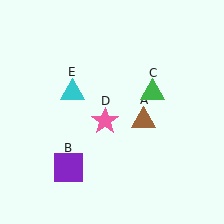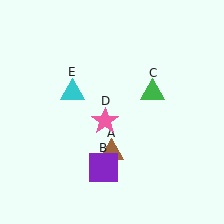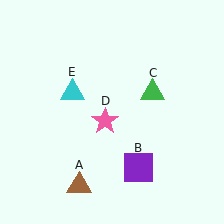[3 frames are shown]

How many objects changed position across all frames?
2 objects changed position: brown triangle (object A), purple square (object B).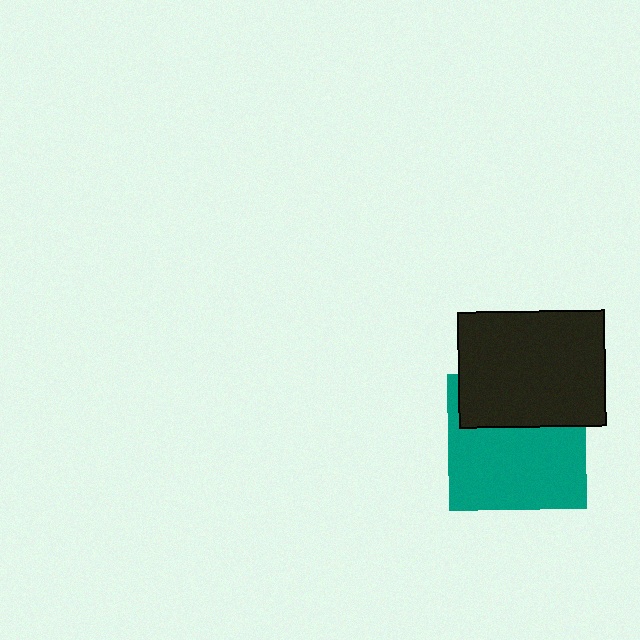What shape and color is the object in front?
The object in front is a black rectangle.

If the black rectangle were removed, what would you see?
You would see the complete teal square.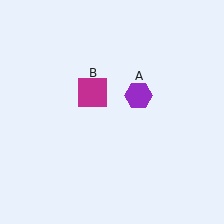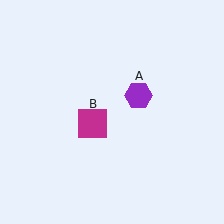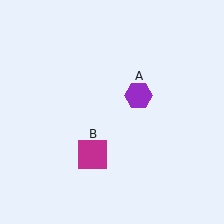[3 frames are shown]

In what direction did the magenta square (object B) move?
The magenta square (object B) moved down.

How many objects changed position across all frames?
1 object changed position: magenta square (object B).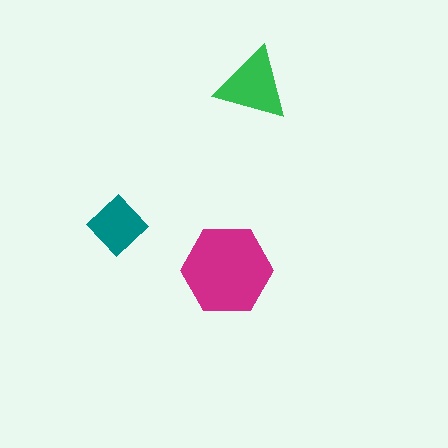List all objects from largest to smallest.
The magenta hexagon, the green triangle, the teal diamond.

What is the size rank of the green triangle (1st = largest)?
2nd.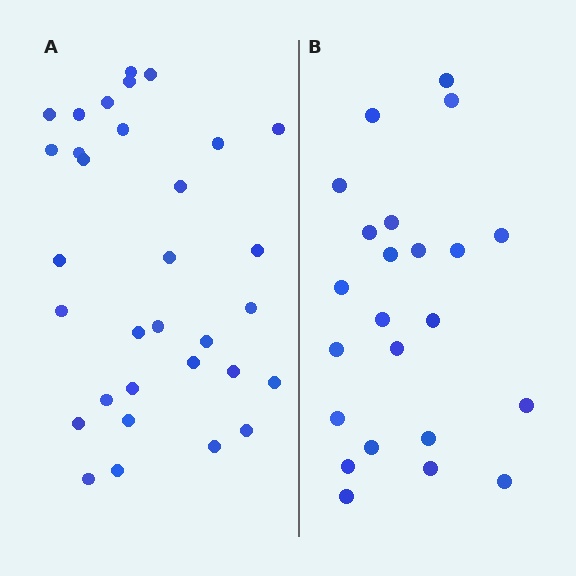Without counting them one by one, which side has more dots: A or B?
Region A (the left region) has more dots.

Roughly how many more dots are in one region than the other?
Region A has roughly 8 or so more dots than region B.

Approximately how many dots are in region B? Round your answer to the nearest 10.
About 20 dots. (The exact count is 23, which rounds to 20.)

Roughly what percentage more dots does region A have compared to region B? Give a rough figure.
About 40% more.